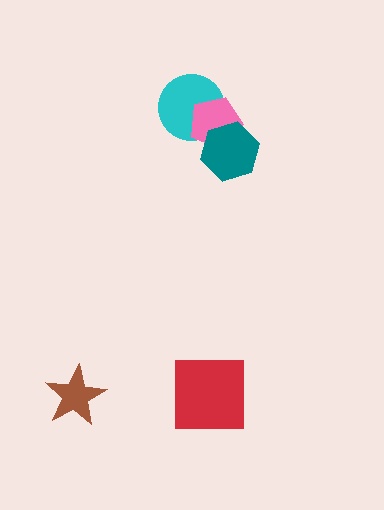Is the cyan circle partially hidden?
Yes, it is partially covered by another shape.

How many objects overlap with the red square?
0 objects overlap with the red square.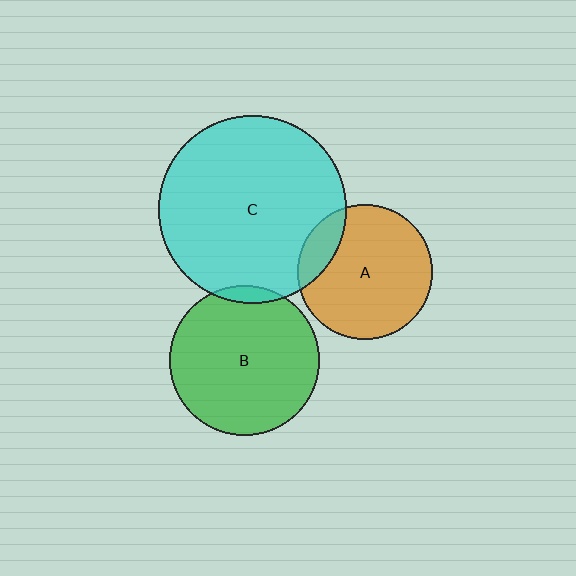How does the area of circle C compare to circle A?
Approximately 2.0 times.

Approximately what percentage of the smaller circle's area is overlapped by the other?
Approximately 5%.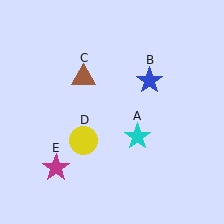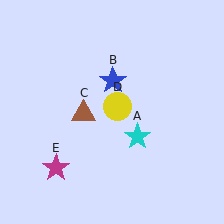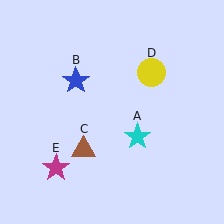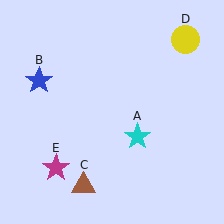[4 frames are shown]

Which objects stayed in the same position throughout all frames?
Cyan star (object A) and magenta star (object E) remained stationary.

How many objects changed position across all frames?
3 objects changed position: blue star (object B), brown triangle (object C), yellow circle (object D).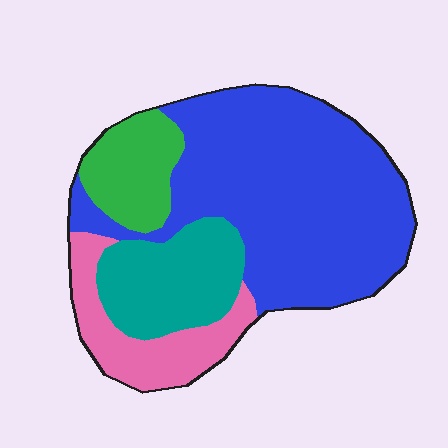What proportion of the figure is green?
Green covers around 10% of the figure.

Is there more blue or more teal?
Blue.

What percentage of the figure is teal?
Teal covers around 20% of the figure.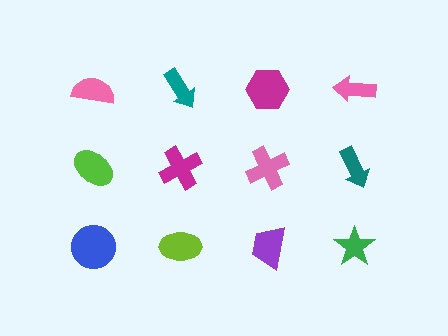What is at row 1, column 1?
A pink semicircle.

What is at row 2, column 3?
A pink cross.